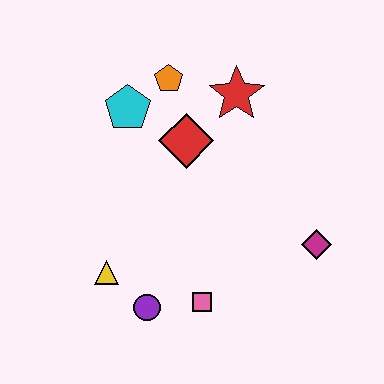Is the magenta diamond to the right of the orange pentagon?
Yes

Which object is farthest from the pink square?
The orange pentagon is farthest from the pink square.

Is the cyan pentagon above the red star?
No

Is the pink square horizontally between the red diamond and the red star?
Yes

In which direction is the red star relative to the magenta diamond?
The red star is above the magenta diamond.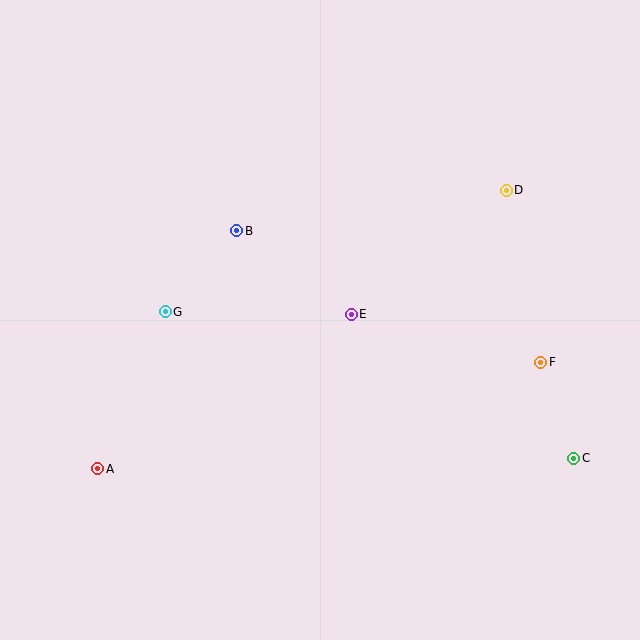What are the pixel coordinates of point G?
Point G is at (165, 312).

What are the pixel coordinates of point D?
Point D is at (506, 190).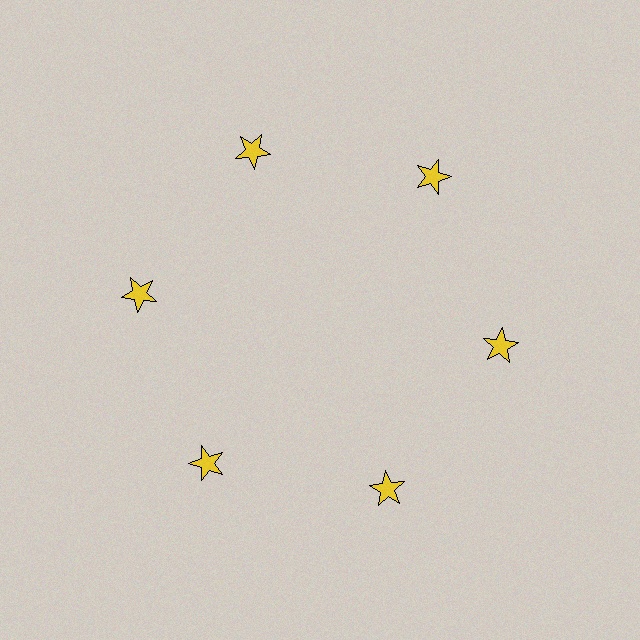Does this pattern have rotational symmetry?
Yes, this pattern has 6-fold rotational symmetry. It looks the same after rotating 60 degrees around the center.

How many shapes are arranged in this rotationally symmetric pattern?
There are 6 shapes, arranged in 6 groups of 1.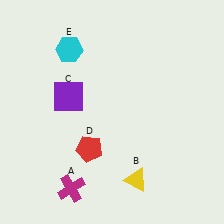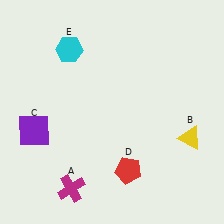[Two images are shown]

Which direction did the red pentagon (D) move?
The red pentagon (D) moved right.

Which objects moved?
The objects that moved are: the yellow triangle (B), the purple square (C), the red pentagon (D).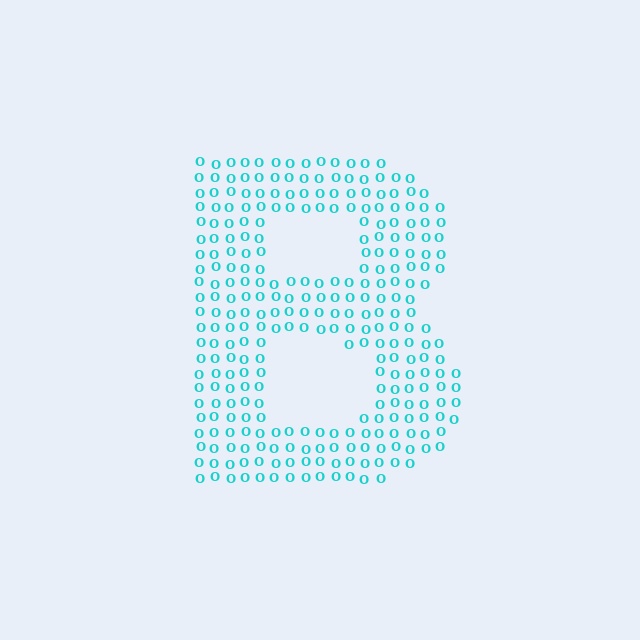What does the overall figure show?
The overall figure shows the letter B.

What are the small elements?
The small elements are letter O's.